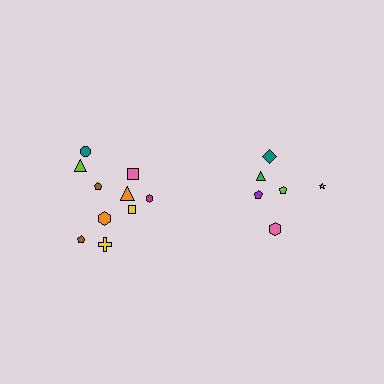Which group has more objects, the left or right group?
The left group.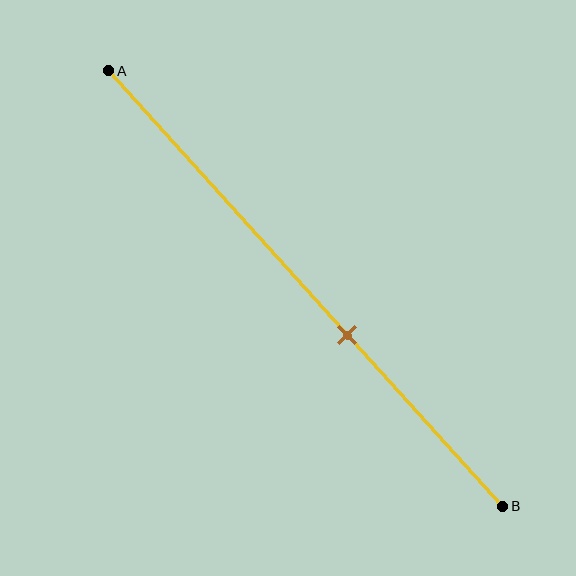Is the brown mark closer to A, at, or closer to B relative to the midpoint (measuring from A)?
The brown mark is closer to point B than the midpoint of segment AB.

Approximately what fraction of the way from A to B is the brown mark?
The brown mark is approximately 60% of the way from A to B.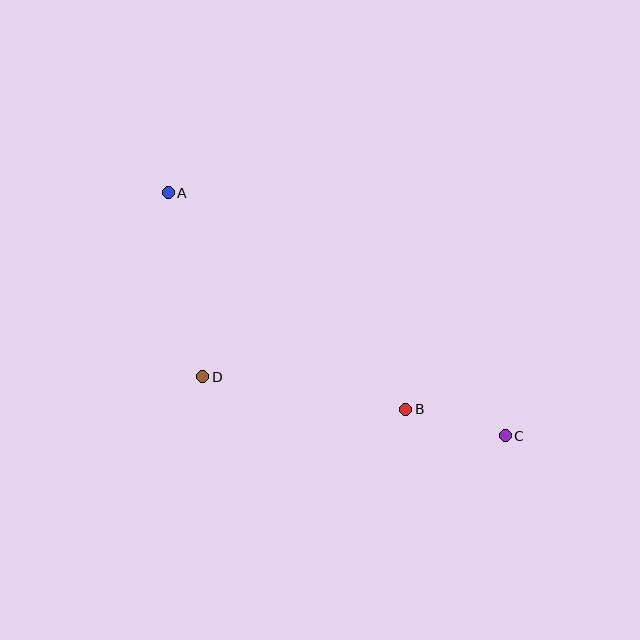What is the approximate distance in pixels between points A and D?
The distance between A and D is approximately 187 pixels.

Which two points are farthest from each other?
Points A and C are farthest from each other.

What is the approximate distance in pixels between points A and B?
The distance between A and B is approximately 321 pixels.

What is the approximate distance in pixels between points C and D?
The distance between C and D is approximately 308 pixels.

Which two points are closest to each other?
Points B and C are closest to each other.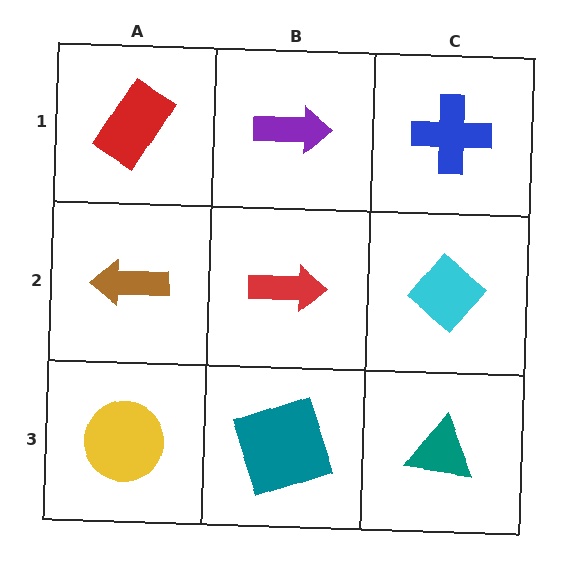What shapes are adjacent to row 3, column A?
A brown arrow (row 2, column A), a teal square (row 3, column B).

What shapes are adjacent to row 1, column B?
A red arrow (row 2, column B), a red rectangle (row 1, column A), a blue cross (row 1, column C).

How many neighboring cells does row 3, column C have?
2.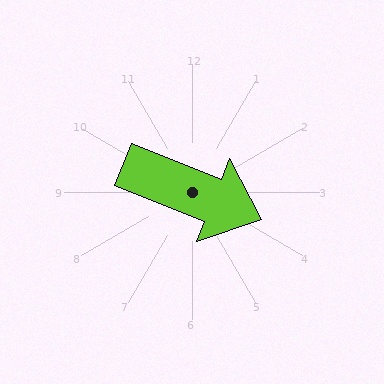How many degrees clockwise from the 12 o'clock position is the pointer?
Approximately 112 degrees.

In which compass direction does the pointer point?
East.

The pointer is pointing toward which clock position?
Roughly 4 o'clock.